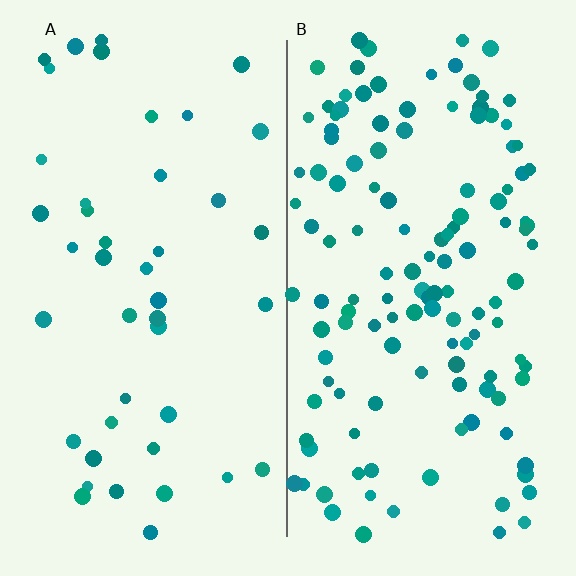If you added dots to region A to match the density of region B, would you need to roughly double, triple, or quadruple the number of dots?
Approximately triple.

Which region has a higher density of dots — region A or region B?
B (the right).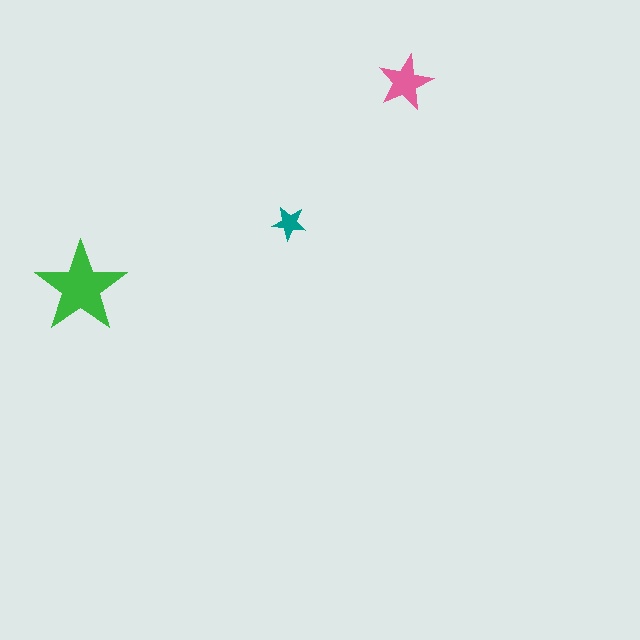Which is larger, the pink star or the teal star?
The pink one.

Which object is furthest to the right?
The pink star is rightmost.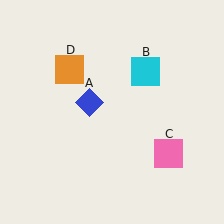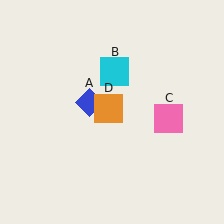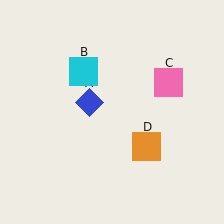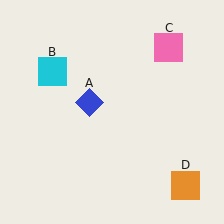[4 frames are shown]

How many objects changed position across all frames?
3 objects changed position: cyan square (object B), pink square (object C), orange square (object D).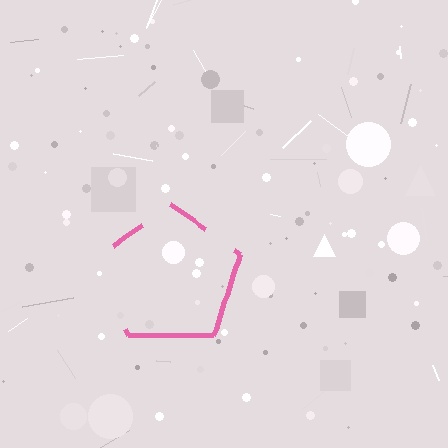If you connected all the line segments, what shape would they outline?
They would outline a pentagon.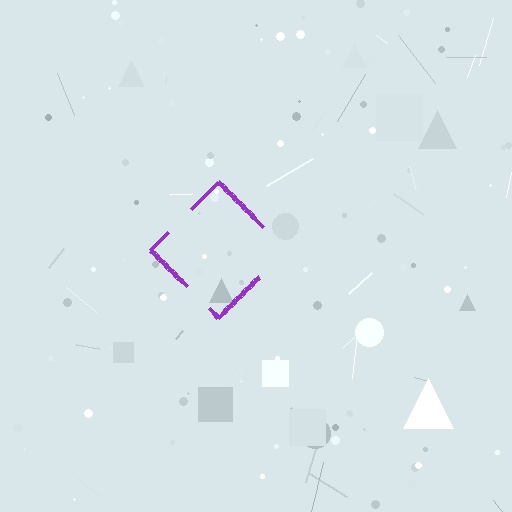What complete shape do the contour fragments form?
The contour fragments form a diamond.